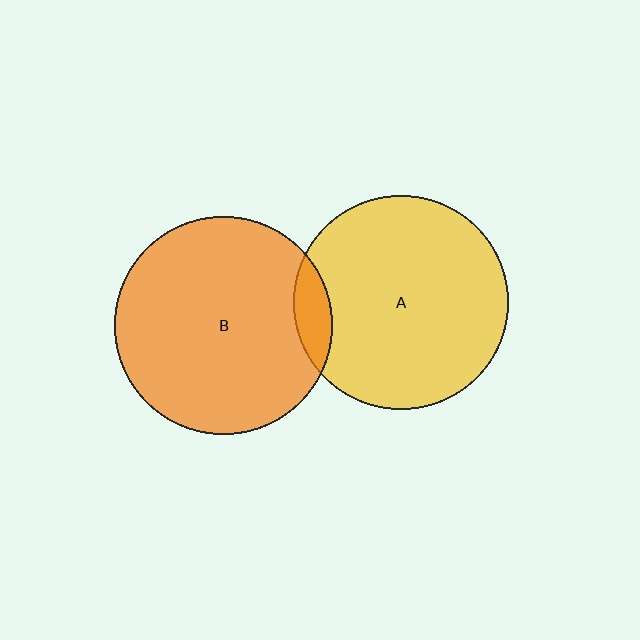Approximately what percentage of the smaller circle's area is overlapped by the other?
Approximately 10%.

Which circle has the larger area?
Circle B (orange).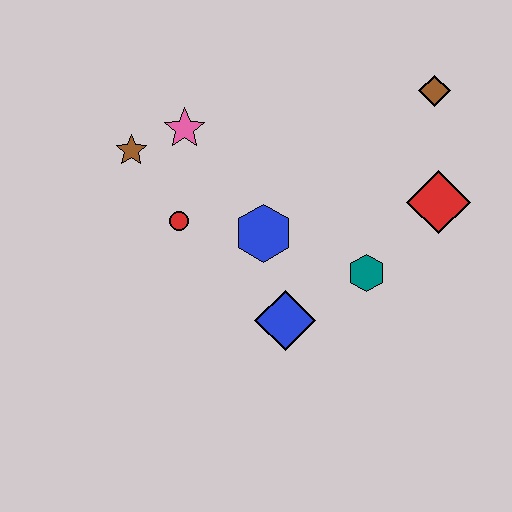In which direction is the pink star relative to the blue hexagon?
The pink star is above the blue hexagon.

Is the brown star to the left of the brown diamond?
Yes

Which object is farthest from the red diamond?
The brown star is farthest from the red diamond.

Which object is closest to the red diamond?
The teal hexagon is closest to the red diamond.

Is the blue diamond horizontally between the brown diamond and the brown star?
Yes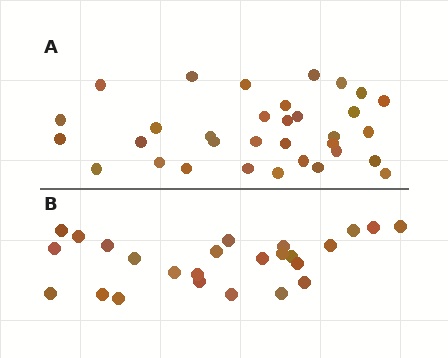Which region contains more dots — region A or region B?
Region A (the top region) has more dots.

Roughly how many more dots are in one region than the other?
Region A has roughly 8 or so more dots than region B.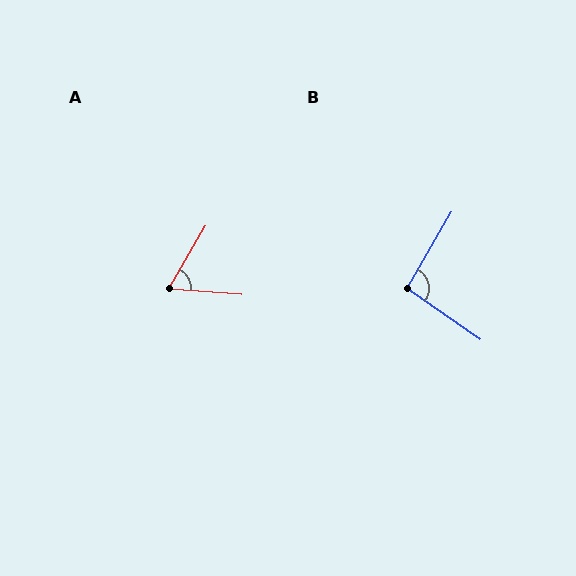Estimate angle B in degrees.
Approximately 95 degrees.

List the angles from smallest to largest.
A (64°), B (95°).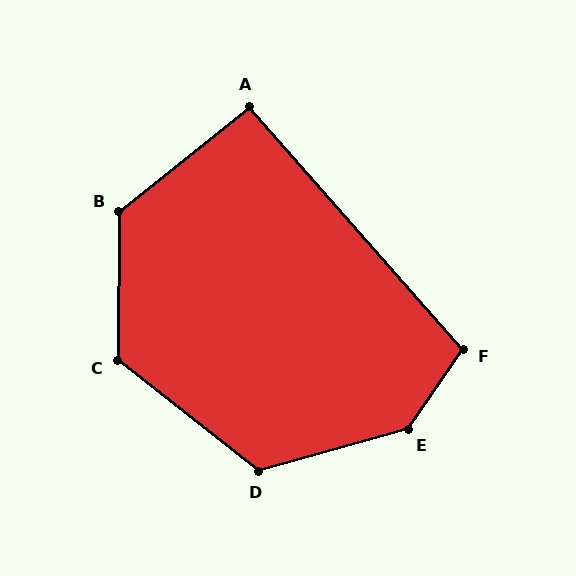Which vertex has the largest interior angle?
E, at approximately 140 degrees.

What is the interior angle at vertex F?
Approximately 104 degrees (obtuse).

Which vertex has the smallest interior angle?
A, at approximately 93 degrees.